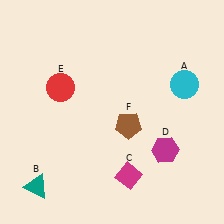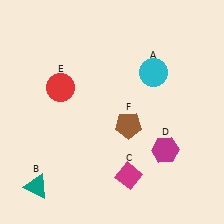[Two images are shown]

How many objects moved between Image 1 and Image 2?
1 object moved between the two images.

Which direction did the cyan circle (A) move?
The cyan circle (A) moved left.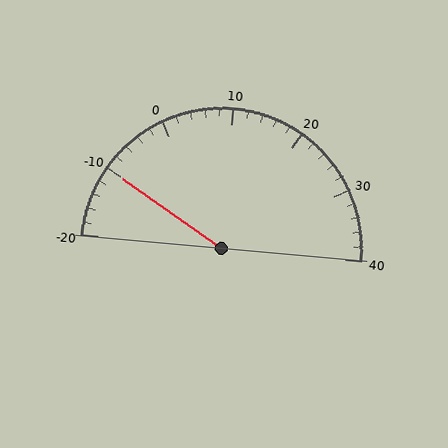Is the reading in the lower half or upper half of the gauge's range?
The reading is in the lower half of the range (-20 to 40).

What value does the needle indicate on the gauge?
The needle indicates approximately -10.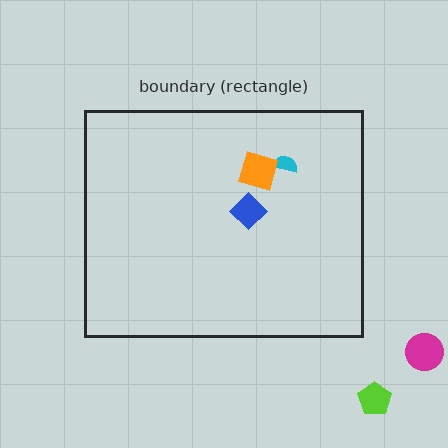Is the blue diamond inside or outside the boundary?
Inside.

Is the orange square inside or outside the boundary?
Inside.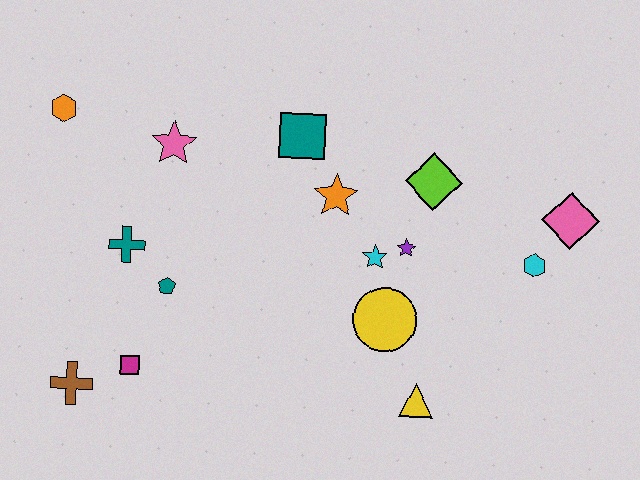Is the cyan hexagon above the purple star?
No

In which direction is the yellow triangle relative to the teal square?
The yellow triangle is below the teal square.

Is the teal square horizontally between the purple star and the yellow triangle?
No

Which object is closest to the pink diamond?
The cyan hexagon is closest to the pink diamond.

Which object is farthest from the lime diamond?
The brown cross is farthest from the lime diamond.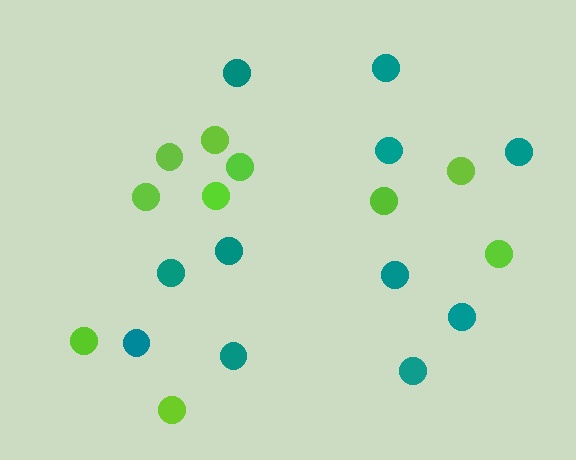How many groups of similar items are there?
There are 2 groups: one group of lime circles (10) and one group of teal circles (11).